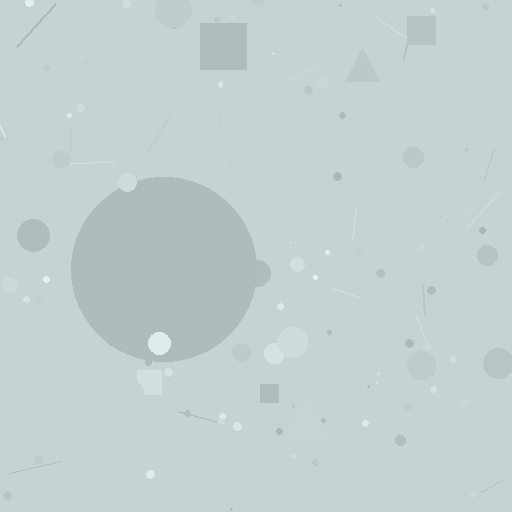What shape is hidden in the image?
A circle is hidden in the image.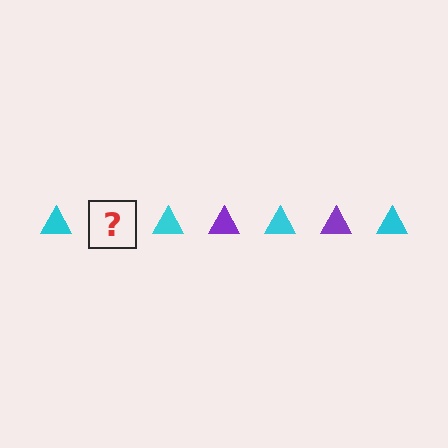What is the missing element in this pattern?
The missing element is a purple triangle.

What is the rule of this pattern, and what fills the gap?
The rule is that the pattern cycles through cyan, purple triangles. The gap should be filled with a purple triangle.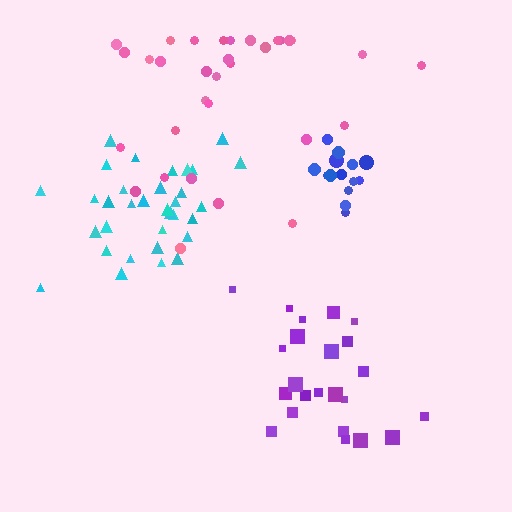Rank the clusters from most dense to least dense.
blue, cyan, purple, pink.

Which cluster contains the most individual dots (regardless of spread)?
Cyan (33).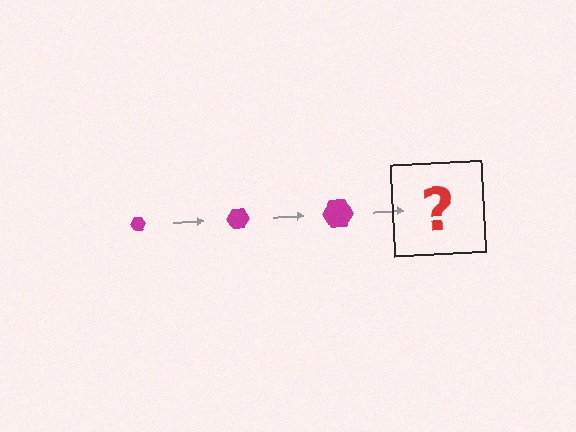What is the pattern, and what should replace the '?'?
The pattern is that the hexagon gets progressively larger each step. The '?' should be a magenta hexagon, larger than the previous one.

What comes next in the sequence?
The next element should be a magenta hexagon, larger than the previous one.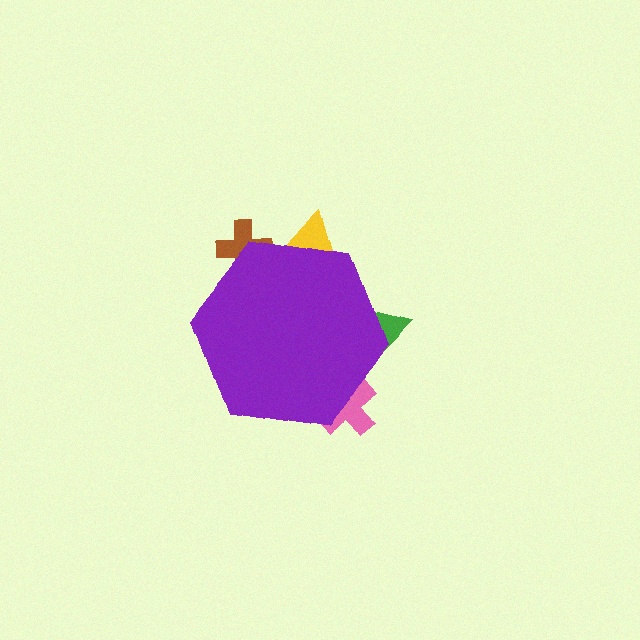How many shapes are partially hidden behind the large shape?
4 shapes are partially hidden.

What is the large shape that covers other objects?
A purple hexagon.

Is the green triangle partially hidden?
Yes, the green triangle is partially hidden behind the purple hexagon.